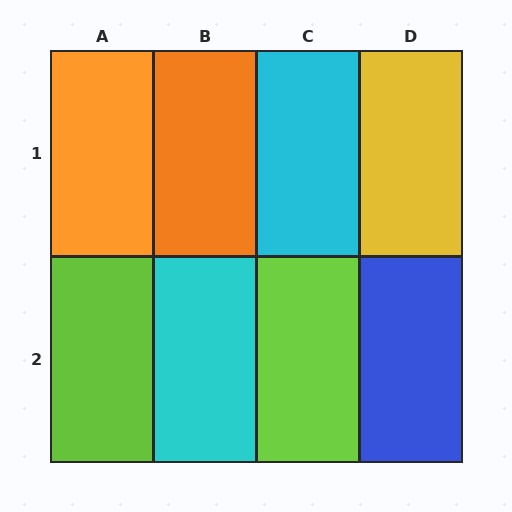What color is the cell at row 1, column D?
Yellow.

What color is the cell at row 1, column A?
Orange.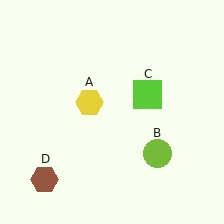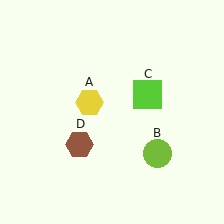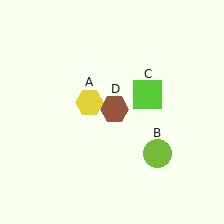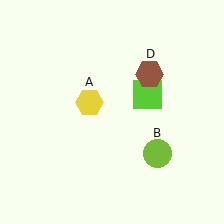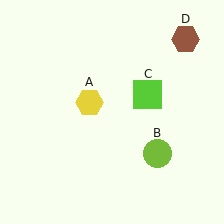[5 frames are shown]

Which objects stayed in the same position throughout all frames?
Yellow hexagon (object A) and lime circle (object B) and lime square (object C) remained stationary.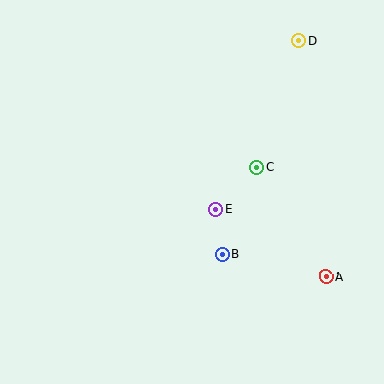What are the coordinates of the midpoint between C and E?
The midpoint between C and E is at (236, 188).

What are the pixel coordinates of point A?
Point A is at (326, 277).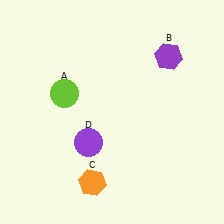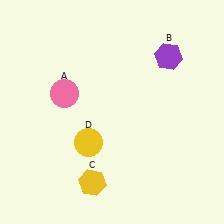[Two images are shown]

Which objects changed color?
A changed from lime to pink. C changed from orange to yellow. D changed from purple to yellow.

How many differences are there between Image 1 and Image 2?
There are 3 differences between the two images.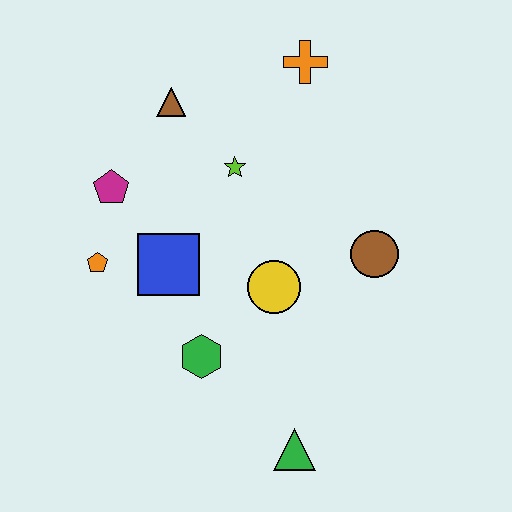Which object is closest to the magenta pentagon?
The orange pentagon is closest to the magenta pentagon.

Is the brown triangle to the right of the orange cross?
No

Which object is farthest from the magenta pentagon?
The green triangle is farthest from the magenta pentagon.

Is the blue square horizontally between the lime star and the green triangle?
No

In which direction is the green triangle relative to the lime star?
The green triangle is below the lime star.